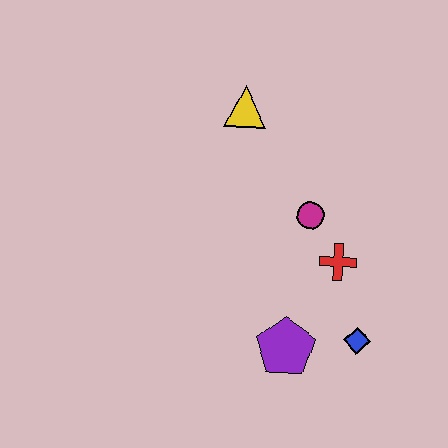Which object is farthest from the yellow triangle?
The blue diamond is farthest from the yellow triangle.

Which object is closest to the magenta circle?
The red cross is closest to the magenta circle.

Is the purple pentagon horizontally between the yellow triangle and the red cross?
Yes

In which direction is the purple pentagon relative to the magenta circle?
The purple pentagon is below the magenta circle.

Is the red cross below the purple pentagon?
No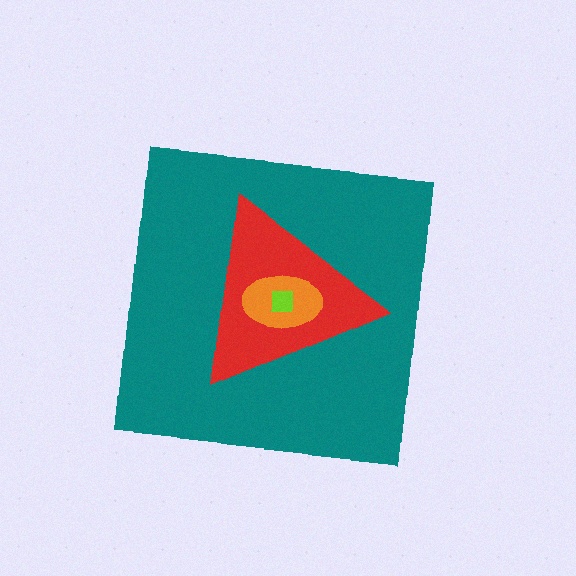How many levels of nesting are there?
4.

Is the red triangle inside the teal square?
Yes.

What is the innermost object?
The lime square.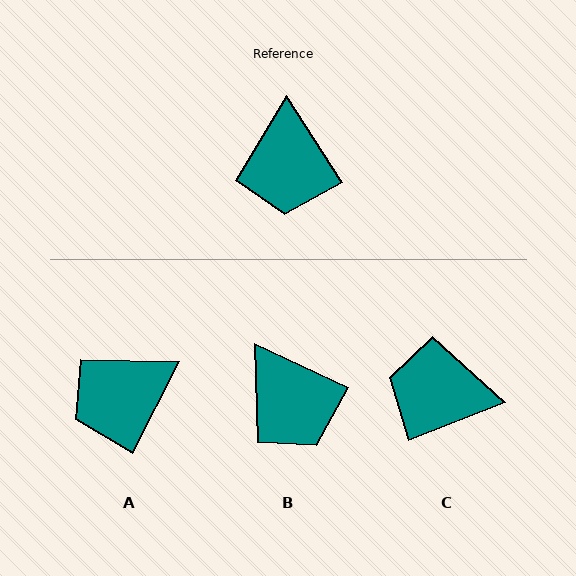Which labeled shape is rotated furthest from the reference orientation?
C, about 101 degrees away.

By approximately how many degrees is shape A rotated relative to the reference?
Approximately 60 degrees clockwise.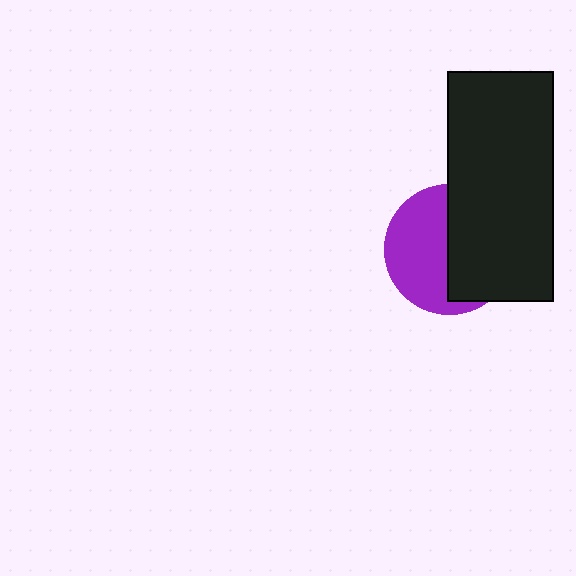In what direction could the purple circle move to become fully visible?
The purple circle could move left. That would shift it out from behind the black rectangle entirely.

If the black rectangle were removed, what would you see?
You would see the complete purple circle.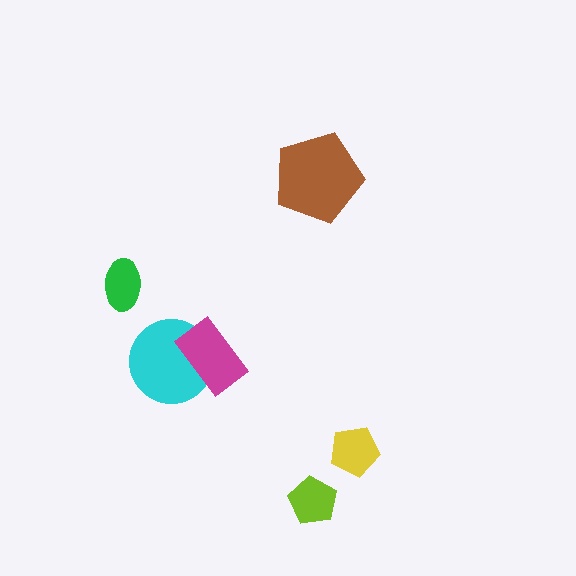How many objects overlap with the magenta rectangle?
1 object overlaps with the magenta rectangle.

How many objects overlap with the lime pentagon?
0 objects overlap with the lime pentagon.